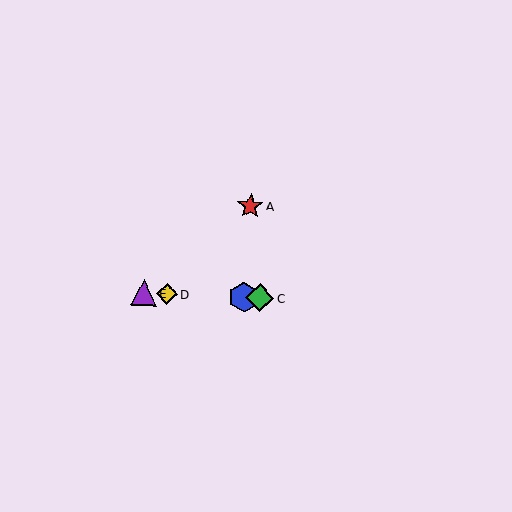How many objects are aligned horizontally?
4 objects (B, C, D, E) are aligned horizontally.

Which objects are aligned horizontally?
Objects B, C, D, E are aligned horizontally.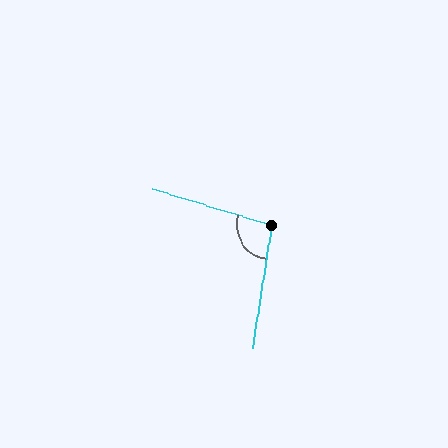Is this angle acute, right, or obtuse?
It is obtuse.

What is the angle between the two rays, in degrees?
Approximately 98 degrees.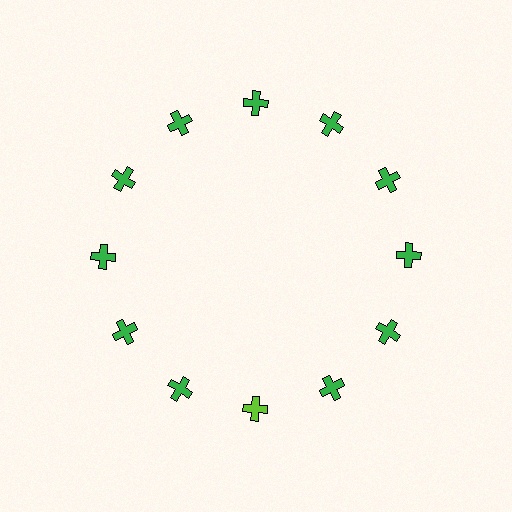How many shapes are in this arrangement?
There are 12 shapes arranged in a ring pattern.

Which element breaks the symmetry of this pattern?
The lime cross at roughly the 6 o'clock position breaks the symmetry. All other shapes are green crosses.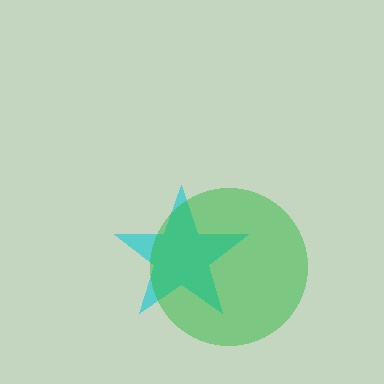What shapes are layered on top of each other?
The layered shapes are: a cyan star, a green circle.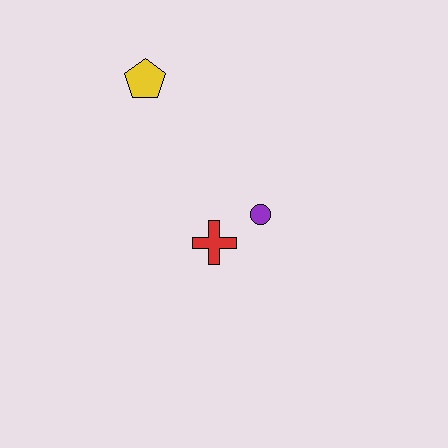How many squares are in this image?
There are no squares.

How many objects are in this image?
There are 3 objects.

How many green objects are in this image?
There are no green objects.